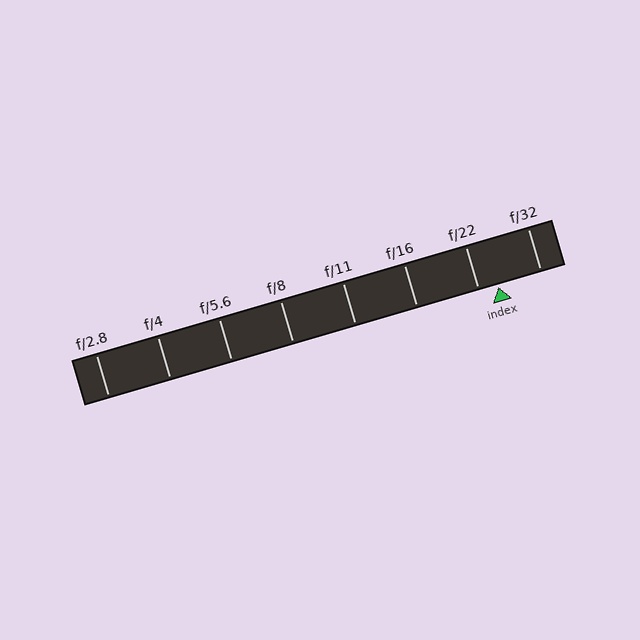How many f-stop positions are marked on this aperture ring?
There are 8 f-stop positions marked.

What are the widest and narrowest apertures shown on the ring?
The widest aperture shown is f/2.8 and the narrowest is f/32.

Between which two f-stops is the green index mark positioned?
The index mark is between f/22 and f/32.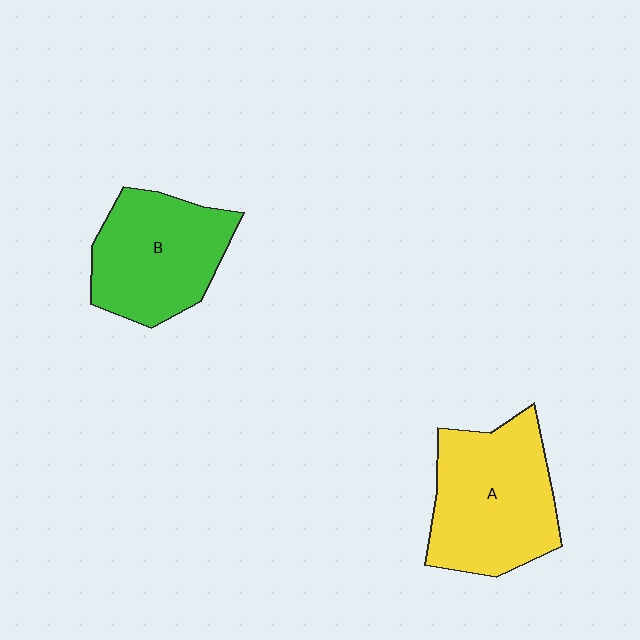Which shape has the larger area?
Shape A (yellow).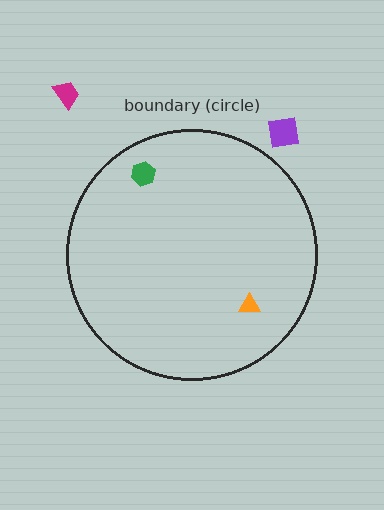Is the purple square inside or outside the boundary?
Outside.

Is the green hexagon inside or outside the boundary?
Inside.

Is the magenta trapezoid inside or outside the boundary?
Outside.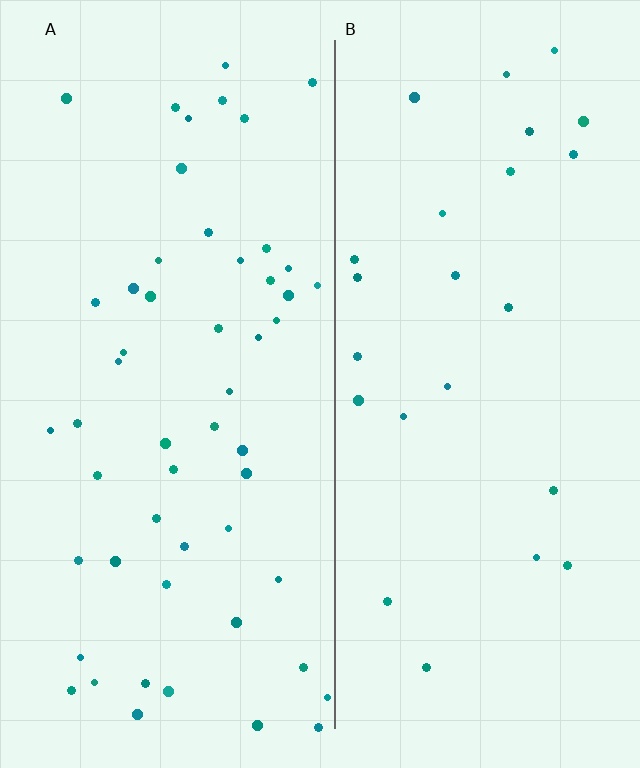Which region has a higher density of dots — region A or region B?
A (the left).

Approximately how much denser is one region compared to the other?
Approximately 2.2× — region A over region B.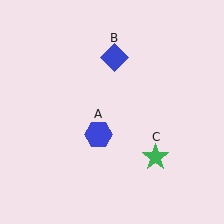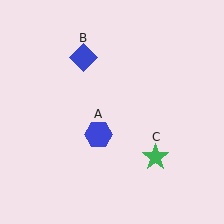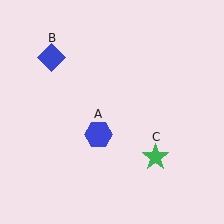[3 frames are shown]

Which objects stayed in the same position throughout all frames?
Blue hexagon (object A) and green star (object C) remained stationary.